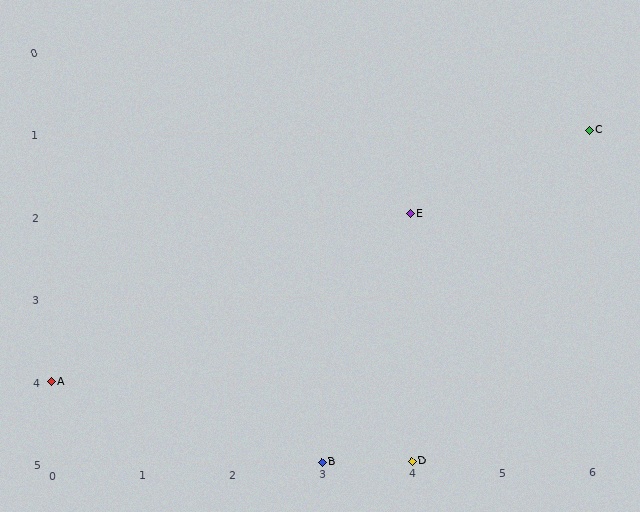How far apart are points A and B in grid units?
Points A and B are 3 columns and 1 row apart (about 3.2 grid units diagonally).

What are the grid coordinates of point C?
Point C is at grid coordinates (6, 1).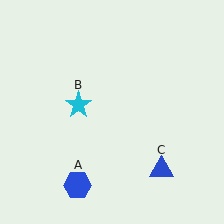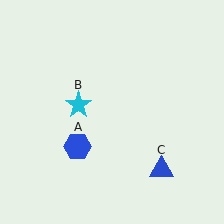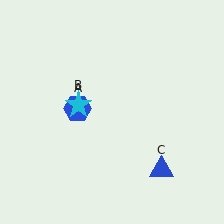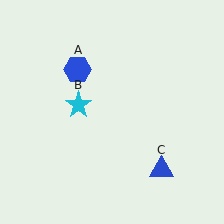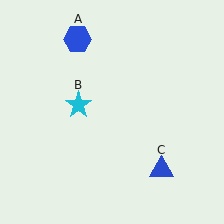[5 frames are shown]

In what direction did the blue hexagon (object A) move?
The blue hexagon (object A) moved up.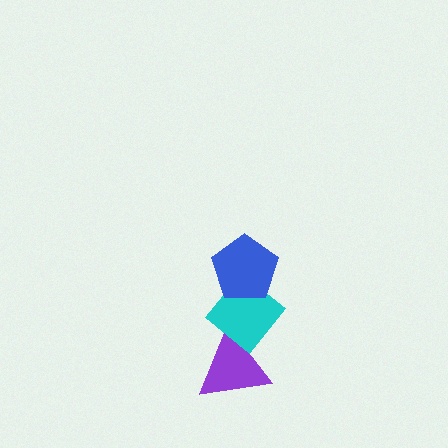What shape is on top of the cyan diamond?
The blue pentagon is on top of the cyan diamond.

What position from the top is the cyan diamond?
The cyan diamond is 2nd from the top.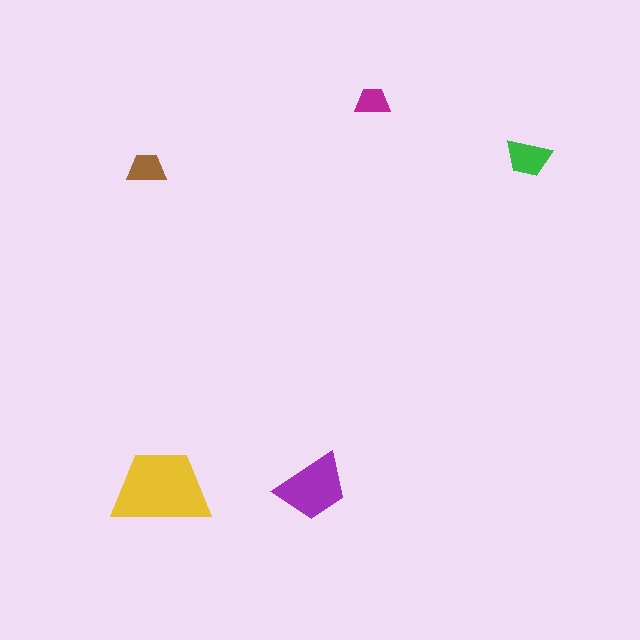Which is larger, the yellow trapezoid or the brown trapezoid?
The yellow one.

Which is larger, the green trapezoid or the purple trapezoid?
The purple one.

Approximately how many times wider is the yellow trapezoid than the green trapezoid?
About 2 times wider.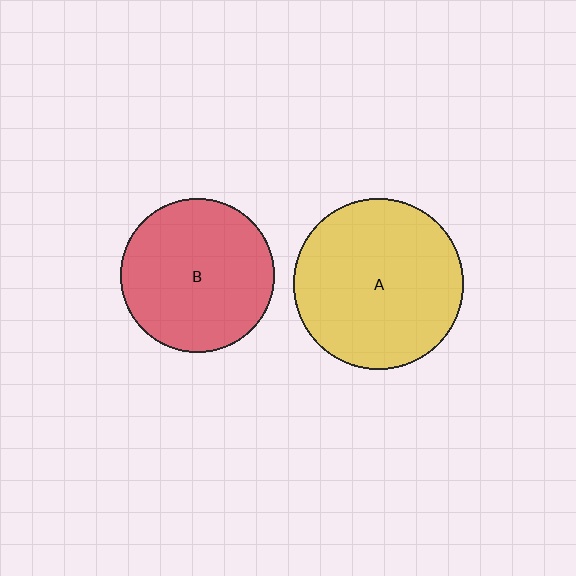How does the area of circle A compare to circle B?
Approximately 1.2 times.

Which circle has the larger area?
Circle A (yellow).